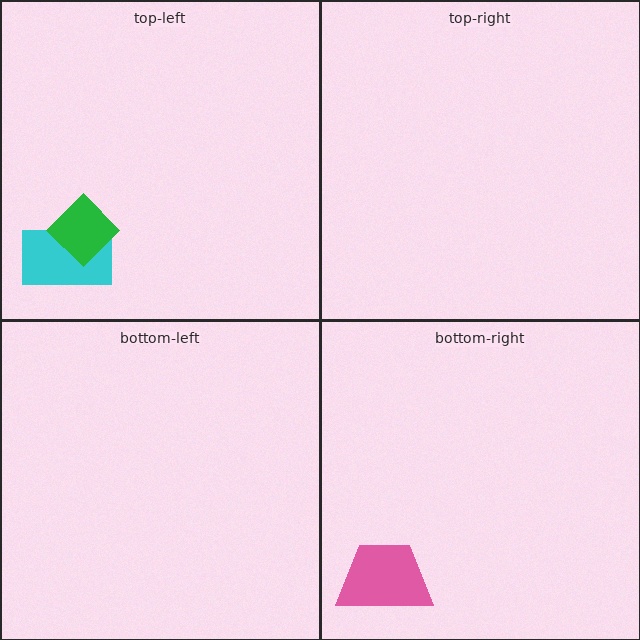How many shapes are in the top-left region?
2.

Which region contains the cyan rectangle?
The top-left region.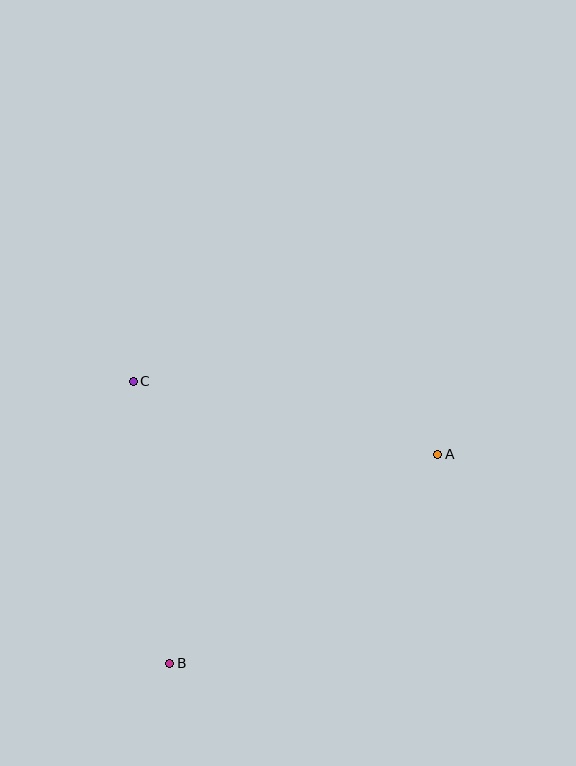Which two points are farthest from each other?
Points A and B are farthest from each other.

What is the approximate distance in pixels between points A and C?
The distance between A and C is approximately 313 pixels.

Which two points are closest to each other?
Points B and C are closest to each other.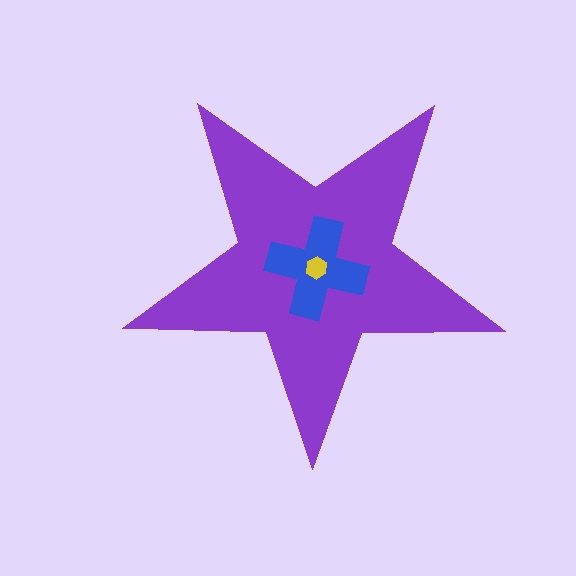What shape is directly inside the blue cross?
The yellow hexagon.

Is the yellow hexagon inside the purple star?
Yes.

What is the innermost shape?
The yellow hexagon.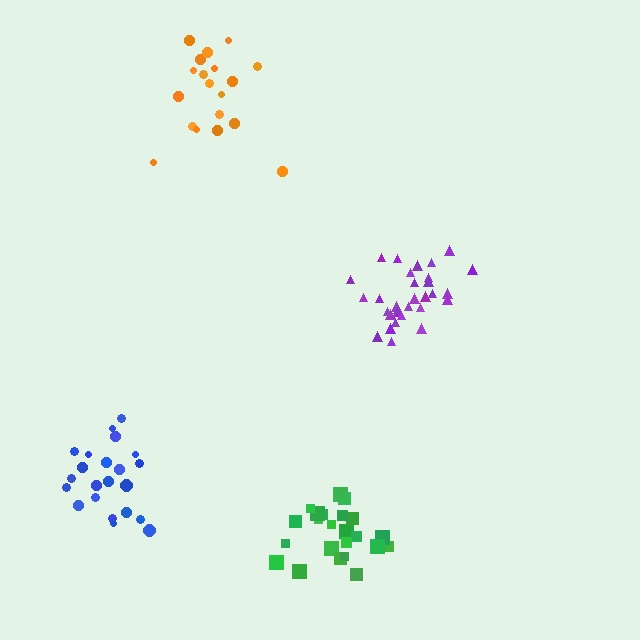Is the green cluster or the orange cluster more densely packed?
Green.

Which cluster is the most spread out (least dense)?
Orange.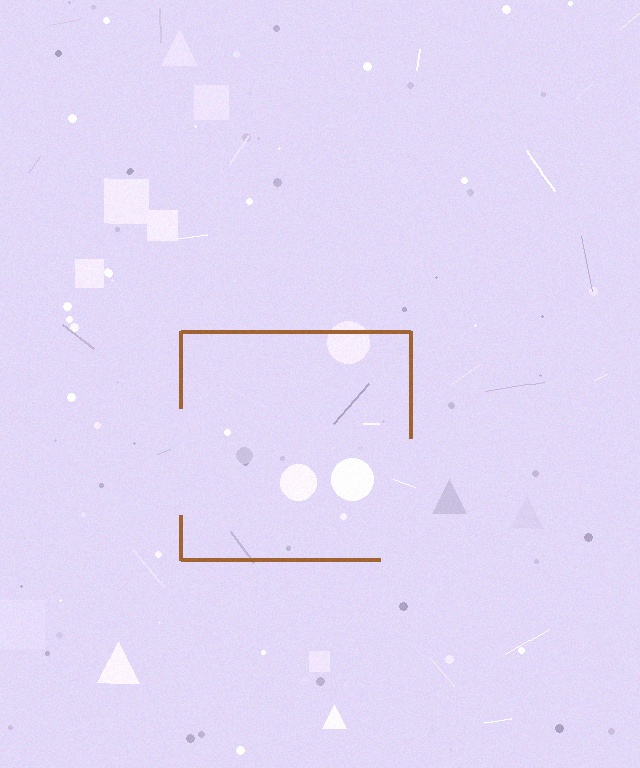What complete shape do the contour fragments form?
The contour fragments form a square.